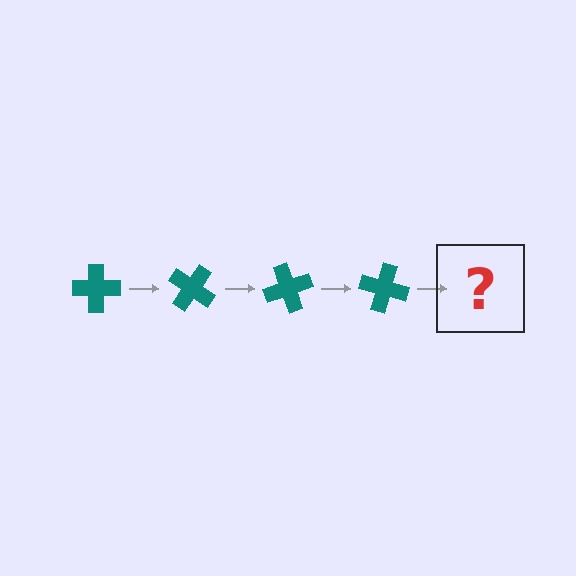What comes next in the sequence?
The next element should be a teal cross rotated 140 degrees.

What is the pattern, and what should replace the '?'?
The pattern is that the cross rotates 35 degrees each step. The '?' should be a teal cross rotated 140 degrees.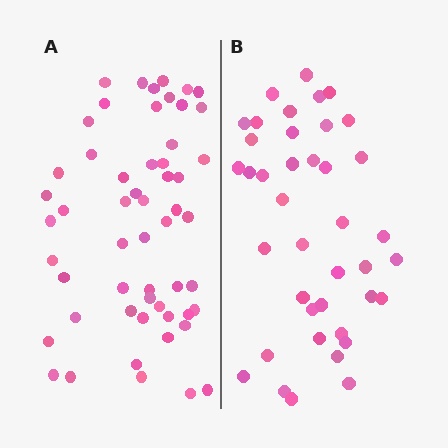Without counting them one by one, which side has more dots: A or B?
Region A (the left region) has more dots.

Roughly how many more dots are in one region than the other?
Region A has approximately 15 more dots than region B.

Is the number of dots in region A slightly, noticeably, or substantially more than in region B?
Region A has noticeably more, but not dramatically so. The ratio is roughly 1.4 to 1.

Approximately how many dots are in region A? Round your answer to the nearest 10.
About 60 dots. (The exact count is 55, which rounds to 60.)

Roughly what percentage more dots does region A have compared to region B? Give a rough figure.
About 40% more.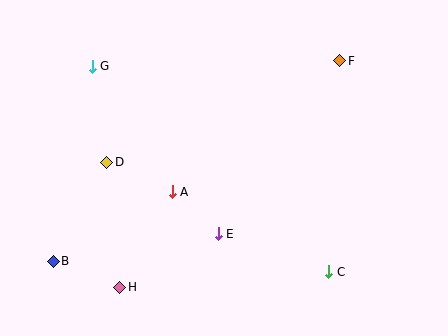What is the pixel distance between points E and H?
The distance between E and H is 112 pixels.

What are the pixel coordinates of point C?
Point C is at (329, 272).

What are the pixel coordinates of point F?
Point F is at (340, 61).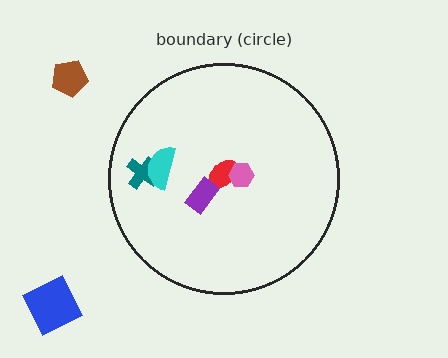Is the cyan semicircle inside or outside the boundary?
Inside.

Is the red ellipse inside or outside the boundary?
Inside.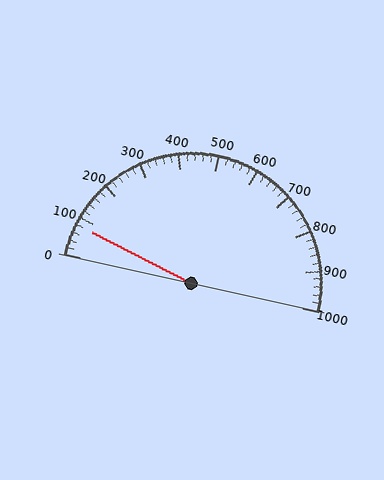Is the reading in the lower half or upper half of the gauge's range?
The reading is in the lower half of the range (0 to 1000).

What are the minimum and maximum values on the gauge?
The gauge ranges from 0 to 1000.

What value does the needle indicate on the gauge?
The needle indicates approximately 80.